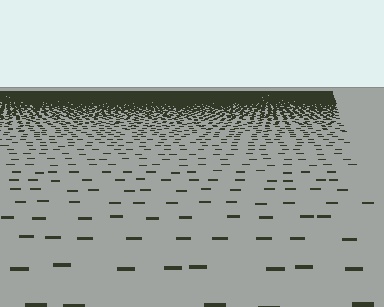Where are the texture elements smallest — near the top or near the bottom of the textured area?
Near the top.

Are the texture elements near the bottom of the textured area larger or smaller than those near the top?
Larger. Near the bottom, elements are closer to the viewer and appear at a bigger on-screen size.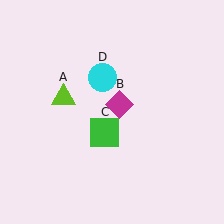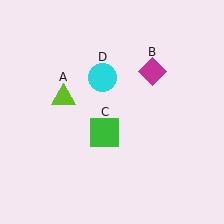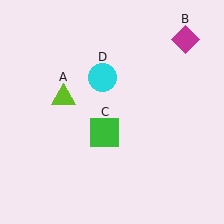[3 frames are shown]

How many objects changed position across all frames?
1 object changed position: magenta diamond (object B).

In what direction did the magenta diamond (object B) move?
The magenta diamond (object B) moved up and to the right.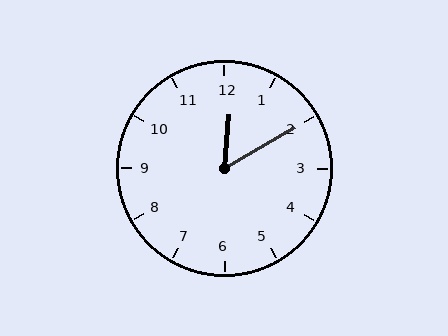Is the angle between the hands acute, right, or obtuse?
It is acute.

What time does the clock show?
12:10.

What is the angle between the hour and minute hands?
Approximately 55 degrees.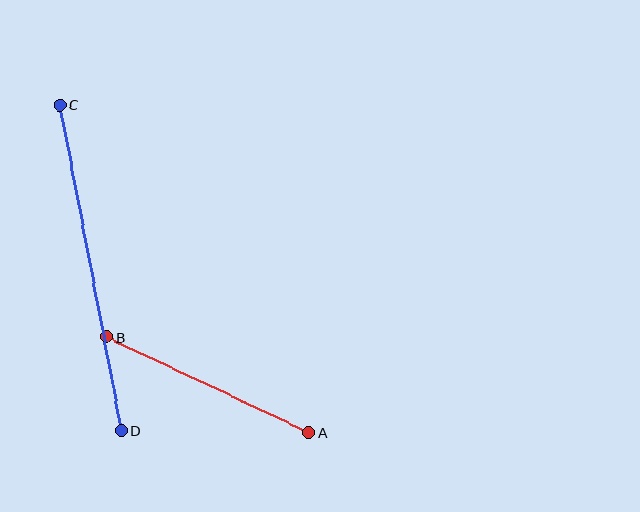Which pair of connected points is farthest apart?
Points C and D are farthest apart.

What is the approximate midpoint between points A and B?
The midpoint is at approximately (208, 385) pixels.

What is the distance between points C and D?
The distance is approximately 331 pixels.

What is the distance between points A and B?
The distance is approximately 224 pixels.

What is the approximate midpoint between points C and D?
The midpoint is at approximately (91, 268) pixels.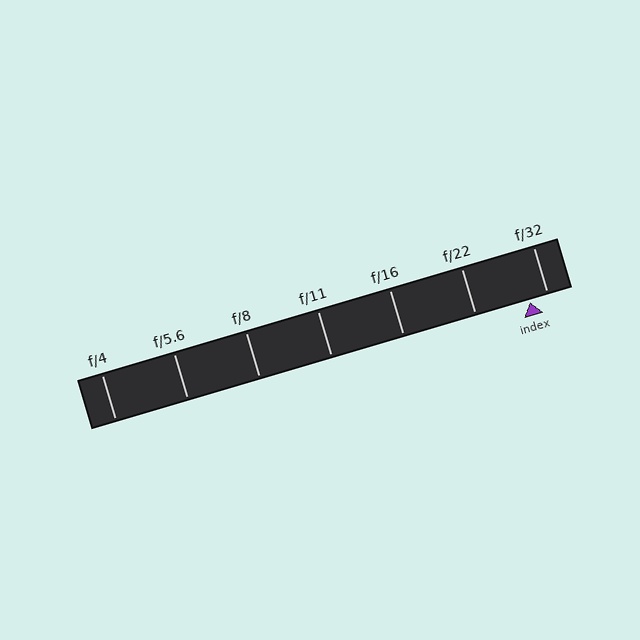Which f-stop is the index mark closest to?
The index mark is closest to f/32.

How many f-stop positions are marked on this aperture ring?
There are 7 f-stop positions marked.